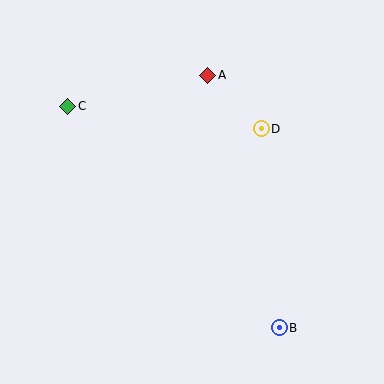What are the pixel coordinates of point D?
Point D is at (261, 129).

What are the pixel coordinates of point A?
Point A is at (208, 75).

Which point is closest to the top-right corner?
Point D is closest to the top-right corner.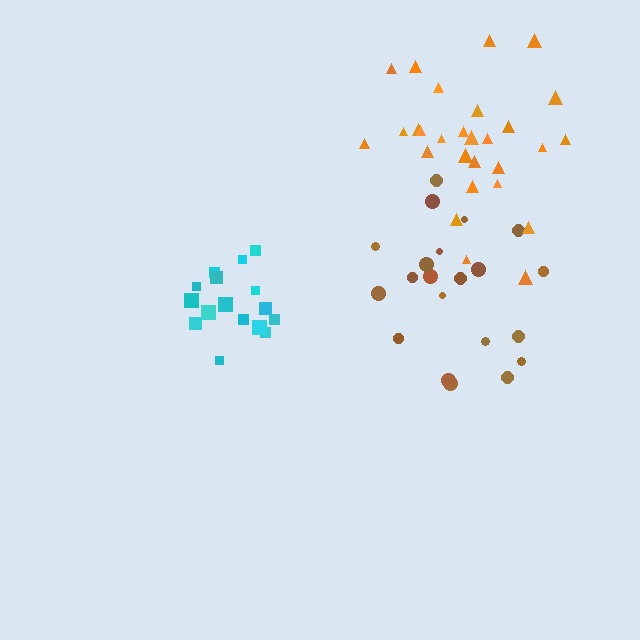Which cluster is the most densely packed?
Cyan.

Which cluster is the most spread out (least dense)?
Brown.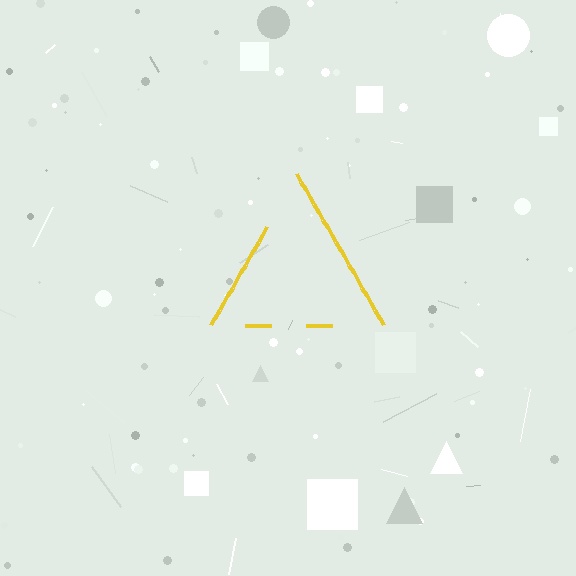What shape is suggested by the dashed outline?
The dashed outline suggests a triangle.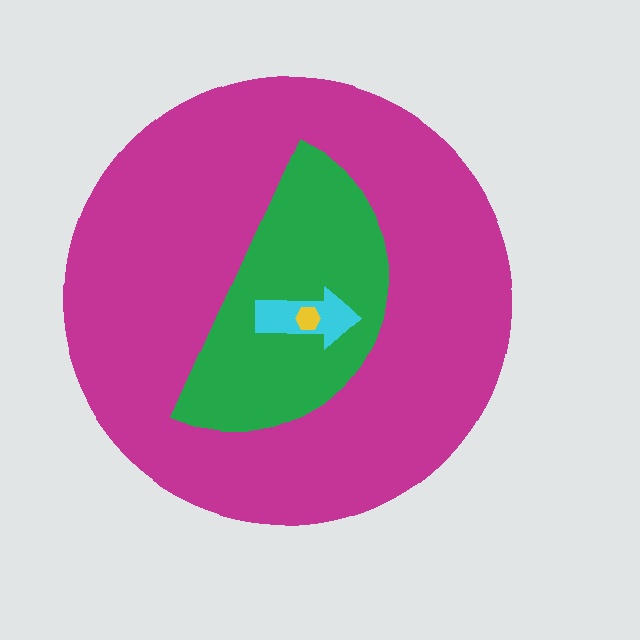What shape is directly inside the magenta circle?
The green semicircle.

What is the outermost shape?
The magenta circle.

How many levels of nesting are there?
4.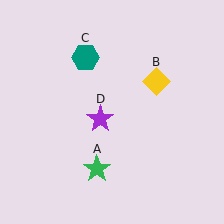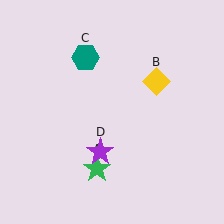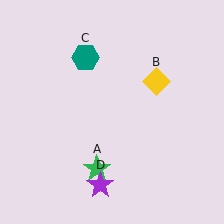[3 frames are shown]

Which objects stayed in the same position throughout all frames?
Green star (object A) and yellow diamond (object B) and teal hexagon (object C) remained stationary.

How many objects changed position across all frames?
1 object changed position: purple star (object D).